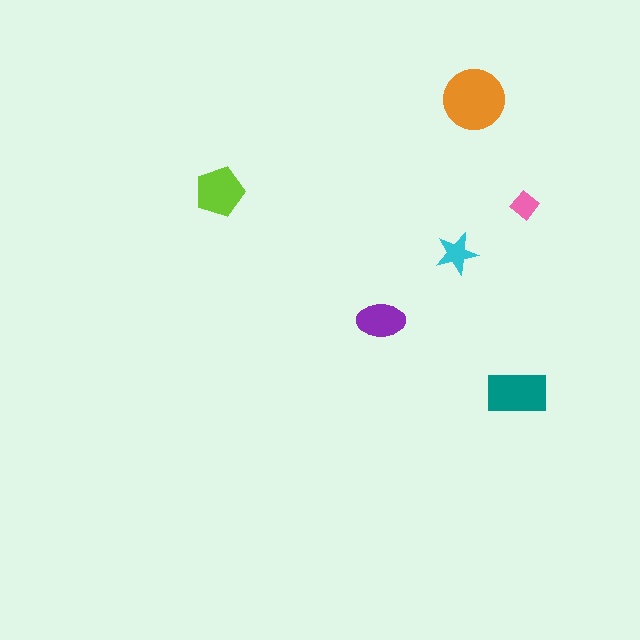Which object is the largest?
The orange circle.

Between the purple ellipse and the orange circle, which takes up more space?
The orange circle.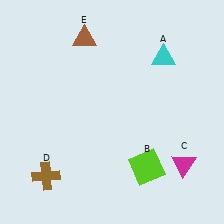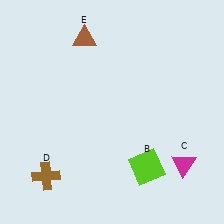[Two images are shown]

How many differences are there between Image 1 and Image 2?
There is 1 difference between the two images.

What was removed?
The cyan triangle (A) was removed in Image 2.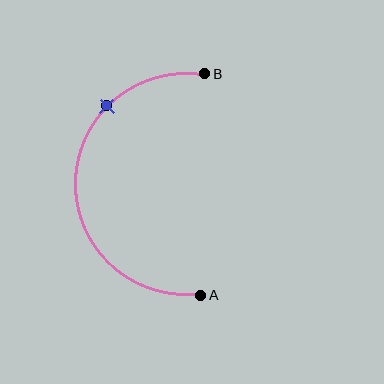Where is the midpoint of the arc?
The arc midpoint is the point on the curve farthest from the straight line joining A and B. It sits to the left of that line.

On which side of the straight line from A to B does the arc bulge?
The arc bulges to the left of the straight line connecting A and B.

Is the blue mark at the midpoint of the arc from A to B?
No. The blue mark lies on the arc but is closer to endpoint B. The arc midpoint would be at the point on the curve equidistant along the arc from both A and B.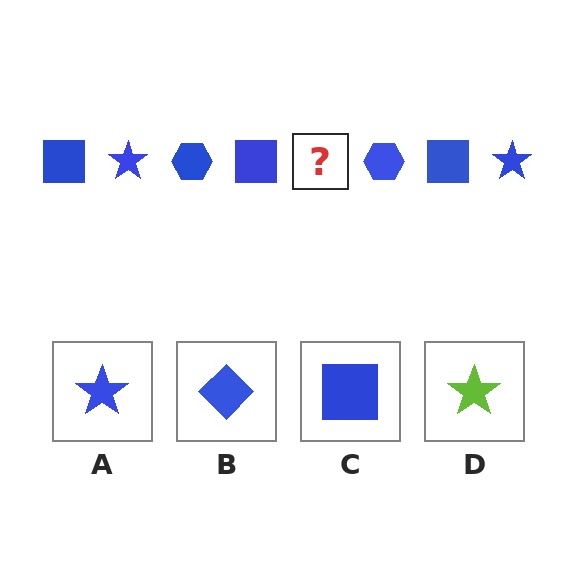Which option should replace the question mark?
Option A.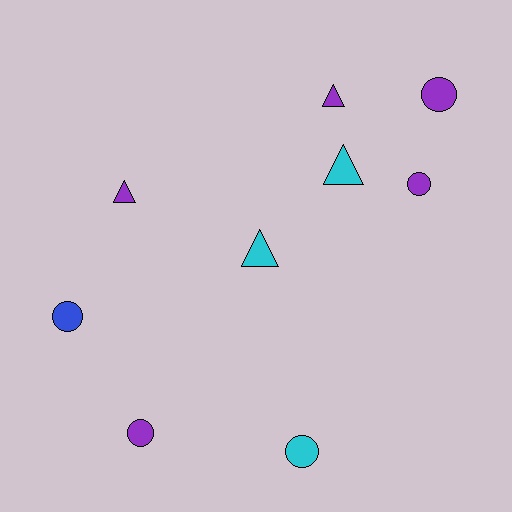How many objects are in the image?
There are 9 objects.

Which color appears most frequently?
Purple, with 5 objects.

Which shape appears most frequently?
Circle, with 5 objects.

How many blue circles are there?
There is 1 blue circle.